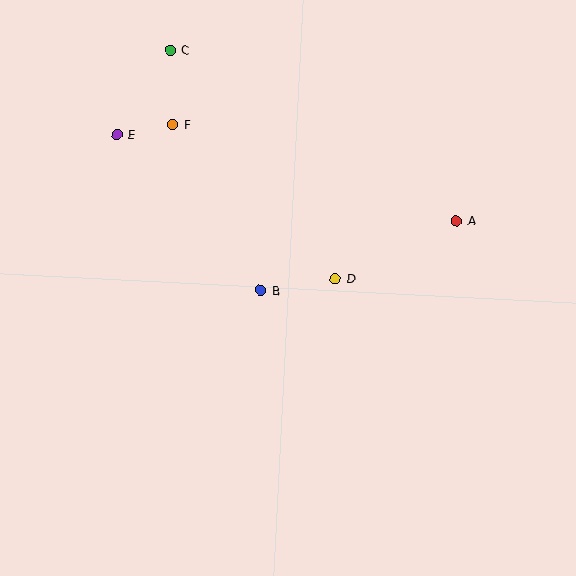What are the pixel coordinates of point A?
Point A is at (456, 221).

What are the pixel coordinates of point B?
Point B is at (261, 290).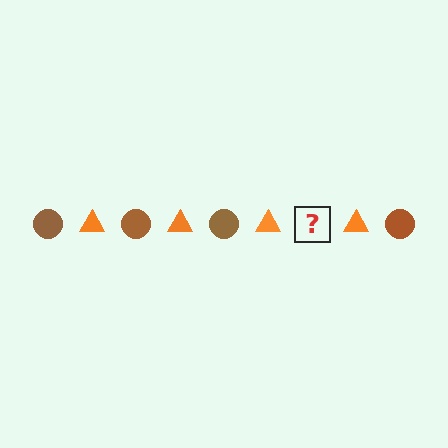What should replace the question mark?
The question mark should be replaced with a brown circle.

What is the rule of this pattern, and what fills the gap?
The rule is that the pattern alternates between brown circle and orange triangle. The gap should be filled with a brown circle.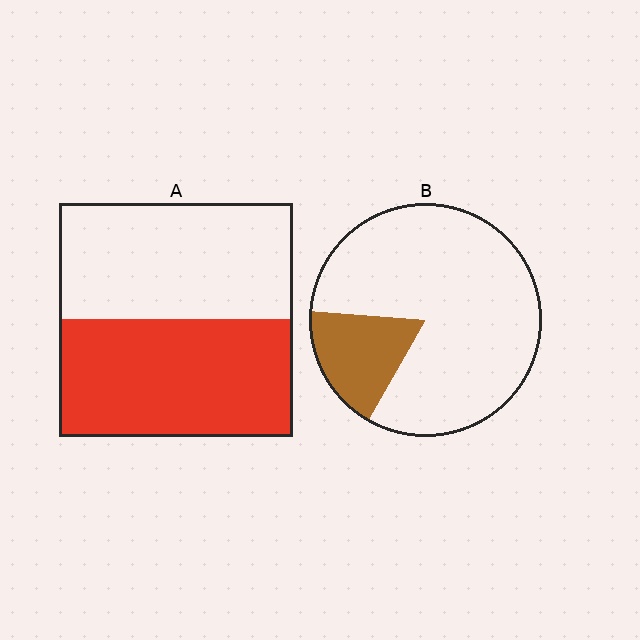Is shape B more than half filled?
No.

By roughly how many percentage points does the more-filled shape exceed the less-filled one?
By roughly 30 percentage points (A over B).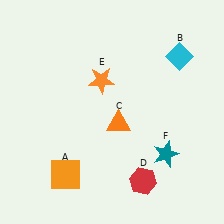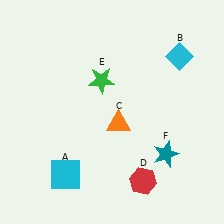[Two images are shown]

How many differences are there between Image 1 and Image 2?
There are 2 differences between the two images.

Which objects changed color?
A changed from orange to cyan. E changed from orange to green.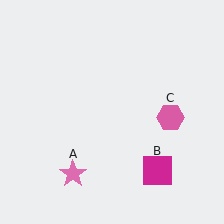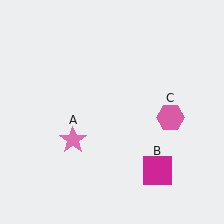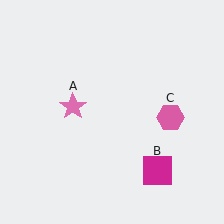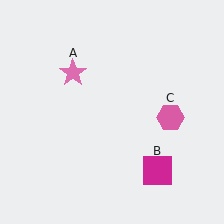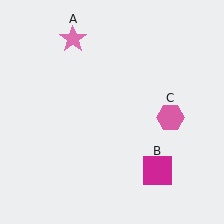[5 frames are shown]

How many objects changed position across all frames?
1 object changed position: pink star (object A).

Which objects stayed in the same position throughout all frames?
Magenta square (object B) and pink hexagon (object C) remained stationary.